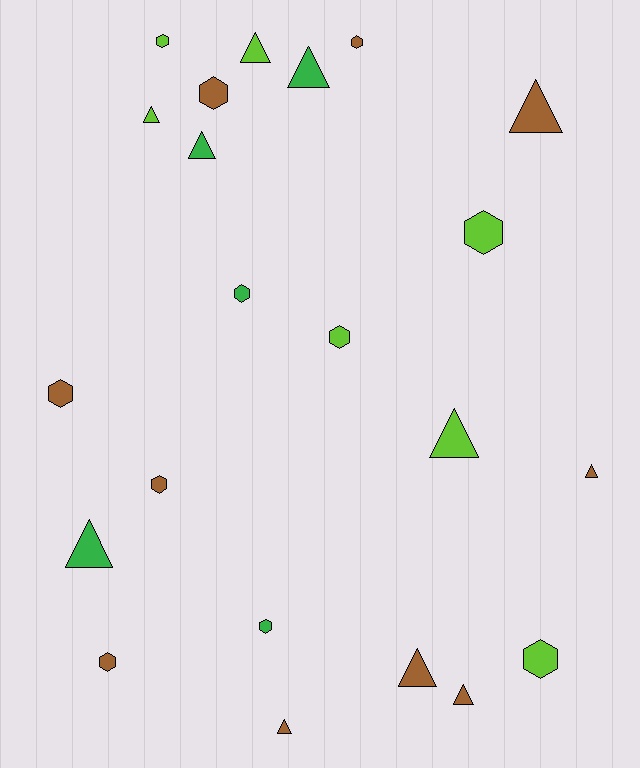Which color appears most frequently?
Brown, with 10 objects.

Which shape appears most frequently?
Hexagon, with 11 objects.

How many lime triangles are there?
There are 3 lime triangles.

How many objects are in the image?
There are 22 objects.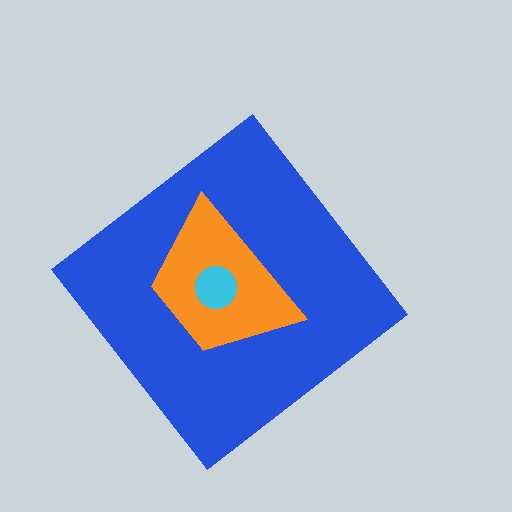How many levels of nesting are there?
3.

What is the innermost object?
The cyan circle.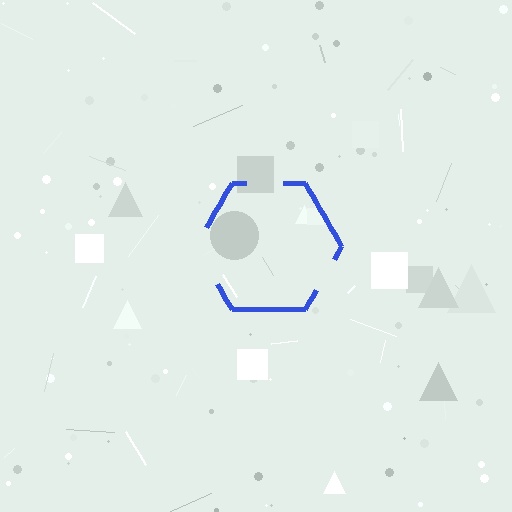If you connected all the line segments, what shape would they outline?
They would outline a hexagon.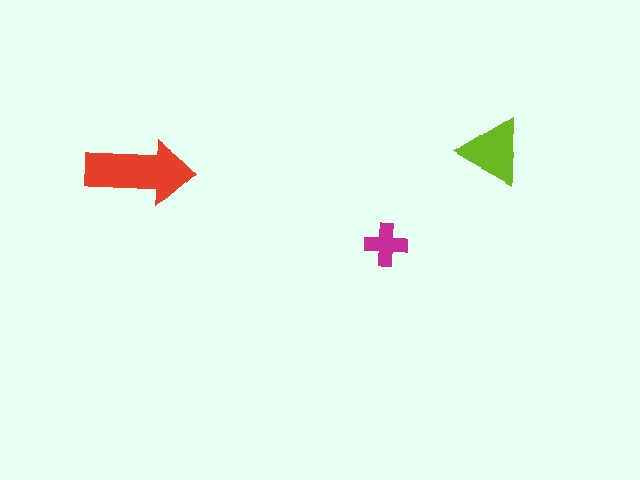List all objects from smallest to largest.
The magenta cross, the lime triangle, the red arrow.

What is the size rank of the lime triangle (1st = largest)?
2nd.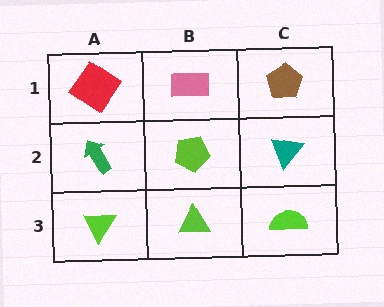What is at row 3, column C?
A lime semicircle.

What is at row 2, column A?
A green arrow.